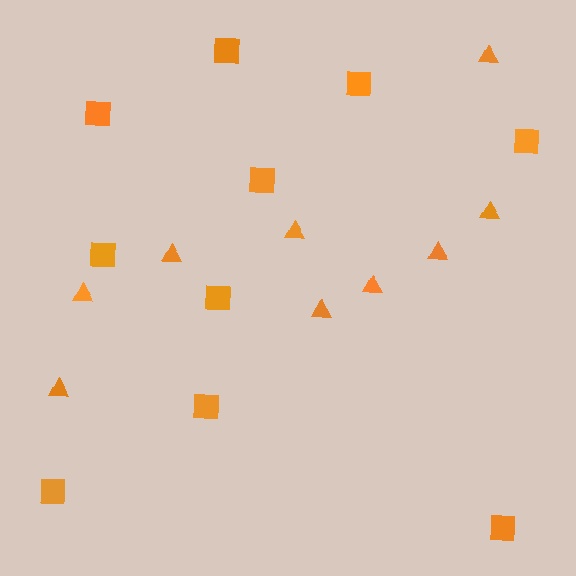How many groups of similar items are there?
There are 2 groups: one group of squares (10) and one group of triangles (9).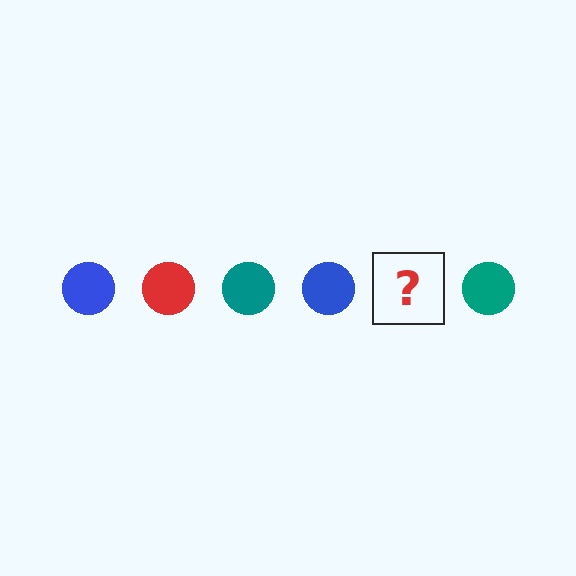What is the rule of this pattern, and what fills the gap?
The rule is that the pattern cycles through blue, red, teal circles. The gap should be filled with a red circle.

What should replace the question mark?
The question mark should be replaced with a red circle.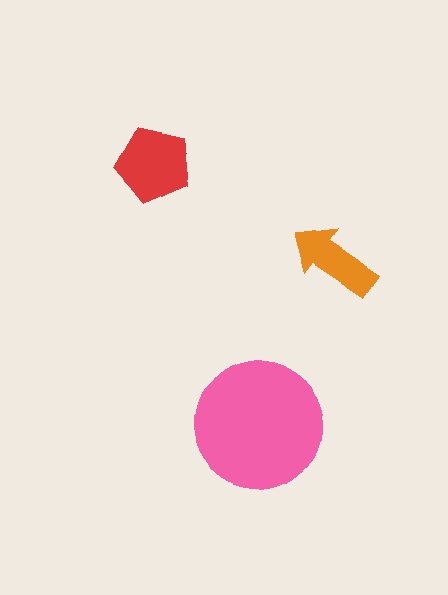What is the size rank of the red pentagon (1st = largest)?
2nd.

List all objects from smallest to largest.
The orange arrow, the red pentagon, the pink circle.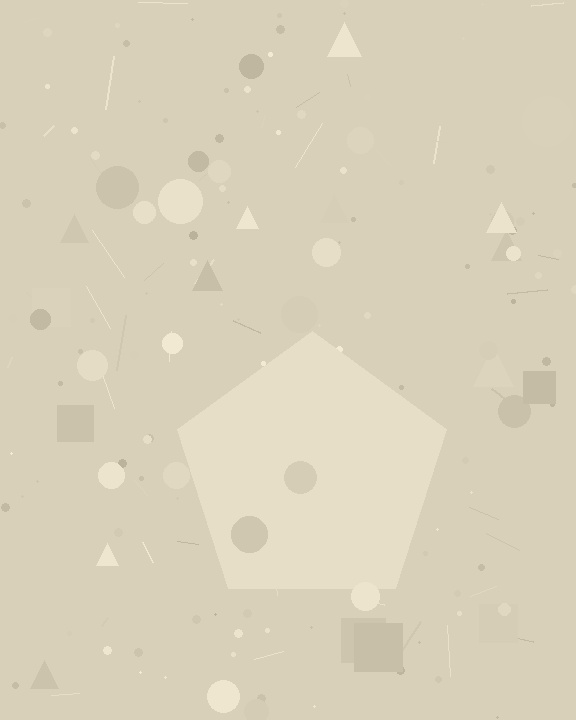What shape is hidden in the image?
A pentagon is hidden in the image.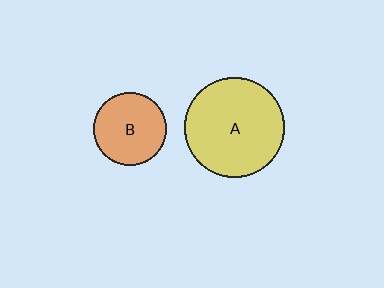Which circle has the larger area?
Circle A (yellow).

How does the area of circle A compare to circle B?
Approximately 1.9 times.